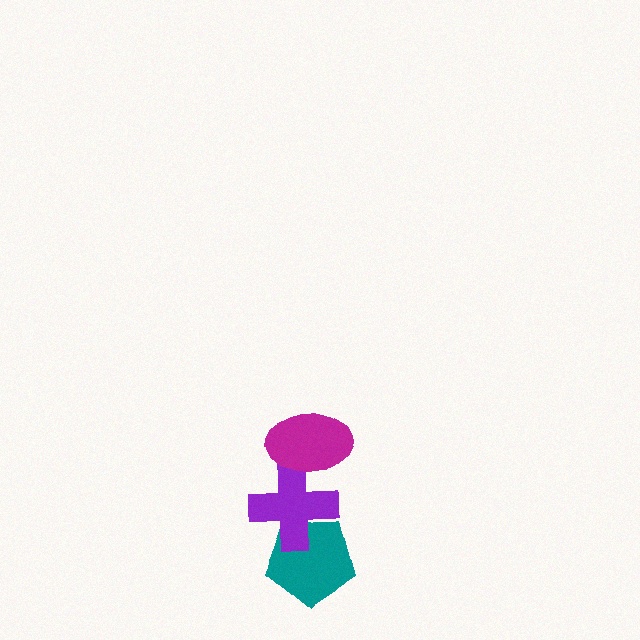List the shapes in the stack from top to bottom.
From top to bottom: the magenta ellipse, the purple cross, the teal pentagon.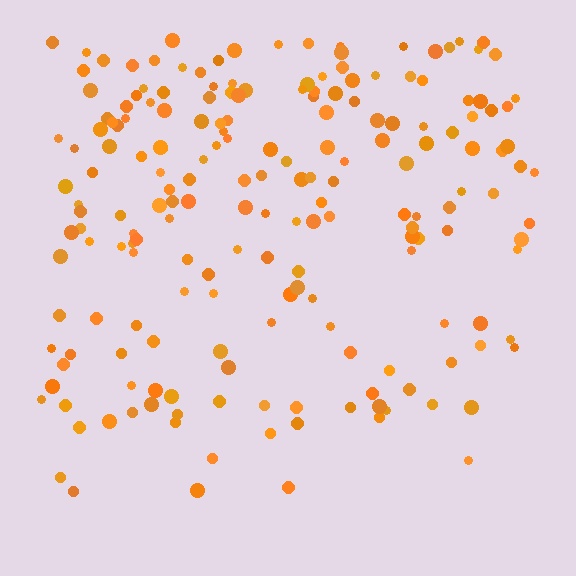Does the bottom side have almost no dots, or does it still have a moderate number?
Still a moderate number, just noticeably fewer than the top.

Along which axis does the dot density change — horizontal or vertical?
Vertical.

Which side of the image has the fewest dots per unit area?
The bottom.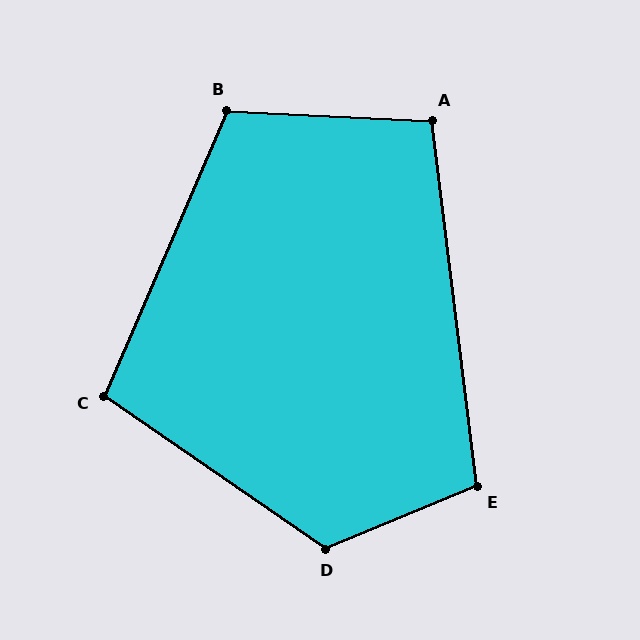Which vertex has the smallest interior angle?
A, at approximately 100 degrees.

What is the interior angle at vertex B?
Approximately 110 degrees (obtuse).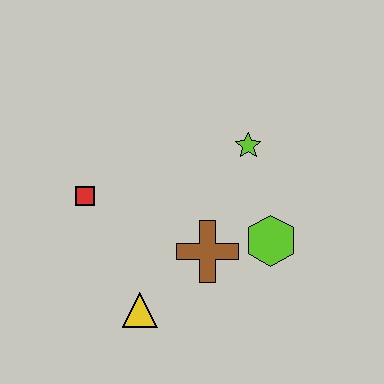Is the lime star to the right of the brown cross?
Yes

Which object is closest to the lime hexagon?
The brown cross is closest to the lime hexagon.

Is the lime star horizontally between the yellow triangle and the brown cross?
No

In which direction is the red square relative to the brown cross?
The red square is to the left of the brown cross.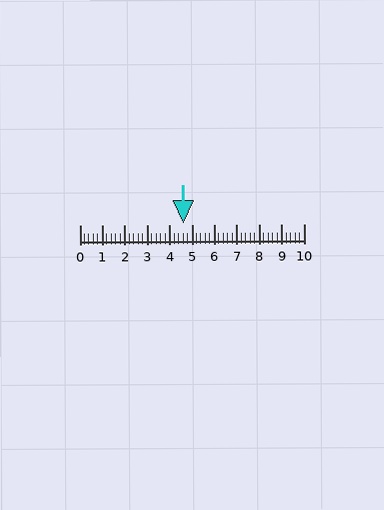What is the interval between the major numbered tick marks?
The major tick marks are spaced 1 units apart.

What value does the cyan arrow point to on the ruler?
The cyan arrow points to approximately 4.6.